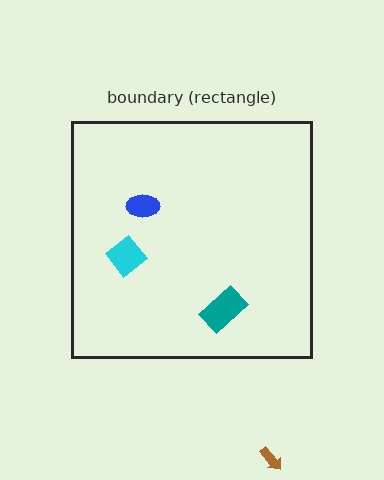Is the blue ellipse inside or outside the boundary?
Inside.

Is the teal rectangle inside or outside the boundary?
Inside.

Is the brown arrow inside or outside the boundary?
Outside.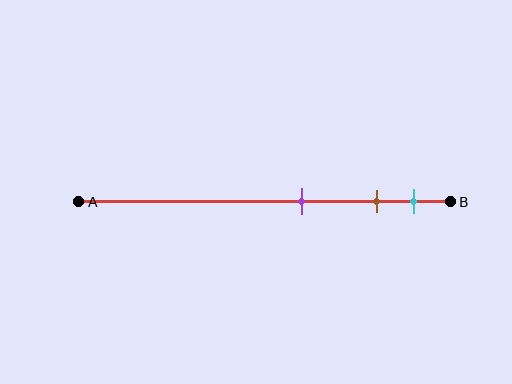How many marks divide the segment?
There are 3 marks dividing the segment.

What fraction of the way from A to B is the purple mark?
The purple mark is approximately 60% (0.6) of the way from A to B.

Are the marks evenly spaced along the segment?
No, the marks are not evenly spaced.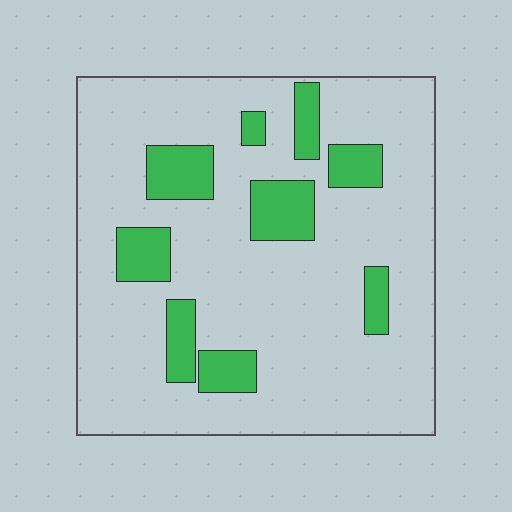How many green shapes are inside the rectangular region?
9.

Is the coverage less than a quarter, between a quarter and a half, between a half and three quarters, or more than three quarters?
Less than a quarter.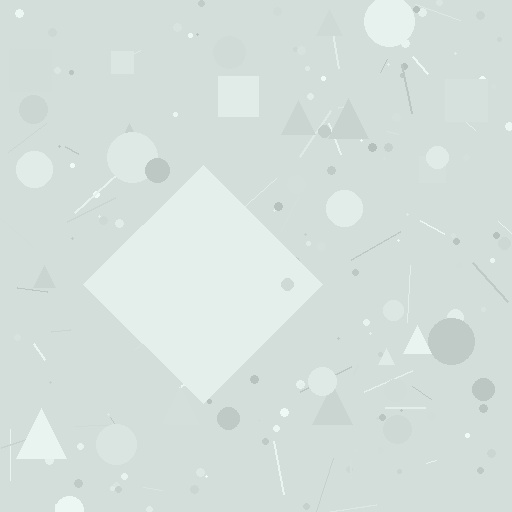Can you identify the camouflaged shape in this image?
The camouflaged shape is a diamond.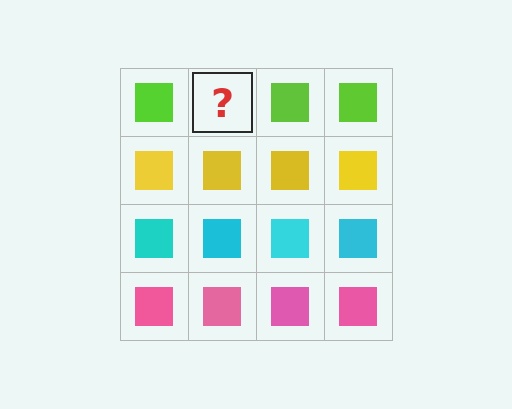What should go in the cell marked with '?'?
The missing cell should contain a lime square.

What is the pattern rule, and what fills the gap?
The rule is that each row has a consistent color. The gap should be filled with a lime square.